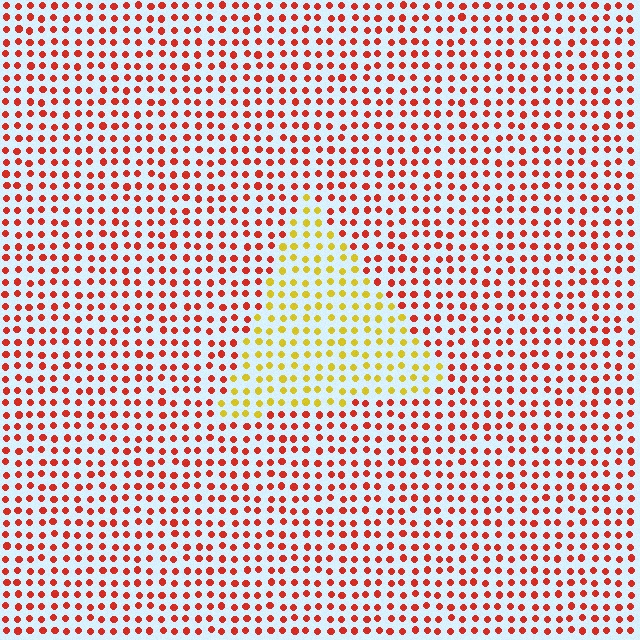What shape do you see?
I see a triangle.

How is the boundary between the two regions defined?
The boundary is defined purely by a slight shift in hue (about 52 degrees). Spacing, size, and orientation are identical on both sides.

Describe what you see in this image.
The image is filled with small red elements in a uniform arrangement. A triangle-shaped region is visible where the elements are tinted to a slightly different hue, forming a subtle color boundary.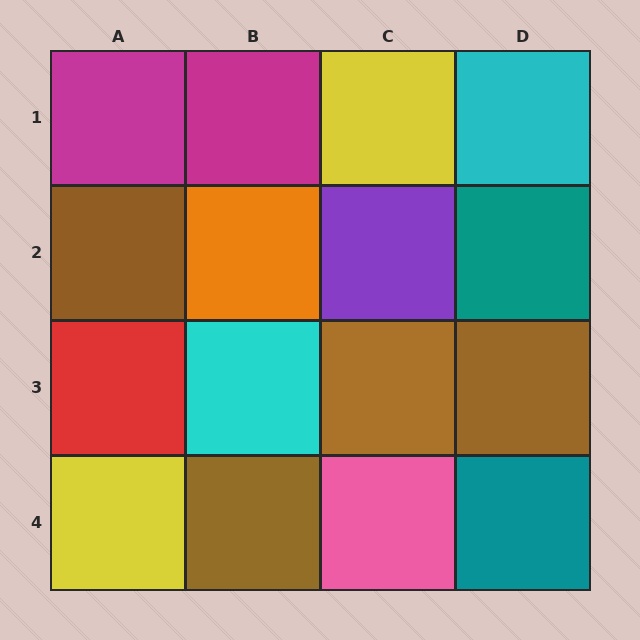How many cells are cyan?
2 cells are cyan.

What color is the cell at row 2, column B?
Orange.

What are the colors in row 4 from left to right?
Yellow, brown, pink, teal.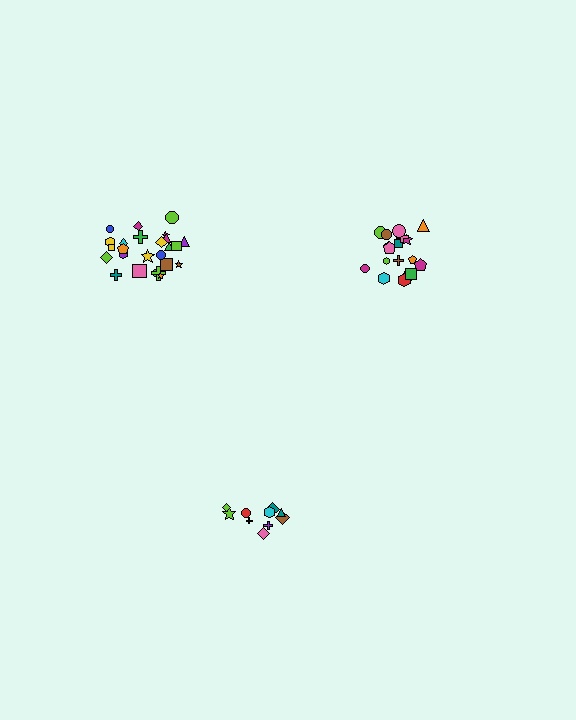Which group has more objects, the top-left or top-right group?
The top-left group.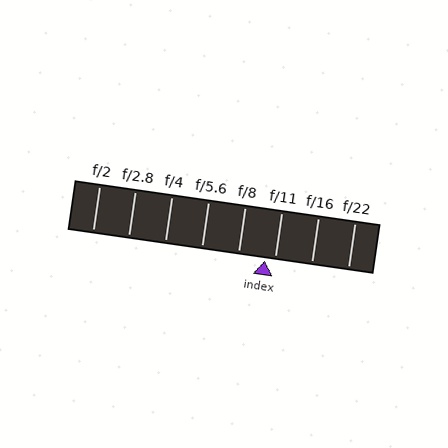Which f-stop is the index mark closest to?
The index mark is closest to f/11.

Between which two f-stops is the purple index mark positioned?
The index mark is between f/8 and f/11.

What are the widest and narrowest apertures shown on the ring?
The widest aperture shown is f/2 and the narrowest is f/22.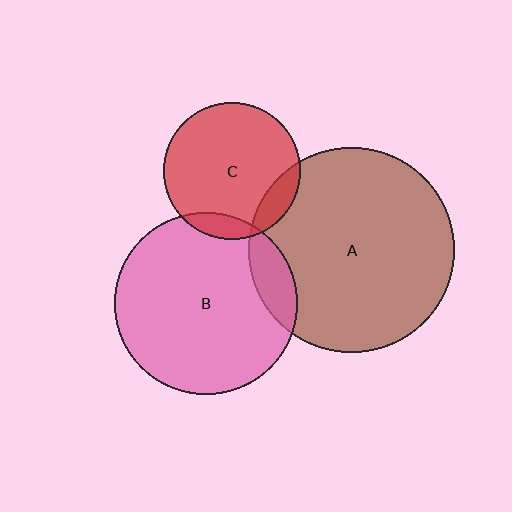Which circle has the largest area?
Circle A (brown).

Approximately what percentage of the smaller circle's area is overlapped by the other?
Approximately 10%.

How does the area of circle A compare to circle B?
Approximately 1.3 times.